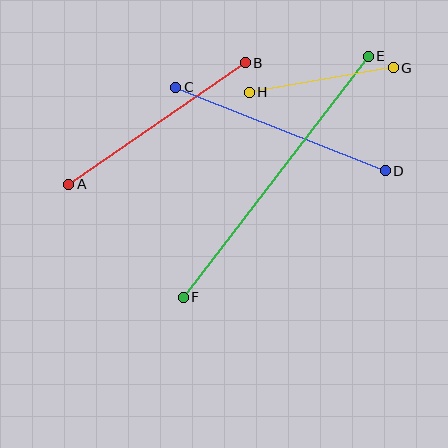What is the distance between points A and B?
The distance is approximately 214 pixels.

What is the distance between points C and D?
The distance is approximately 226 pixels.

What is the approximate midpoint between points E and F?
The midpoint is at approximately (276, 177) pixels.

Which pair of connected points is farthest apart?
Points E and F are farthest apart.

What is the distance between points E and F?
The distance is approximately 304 pixels.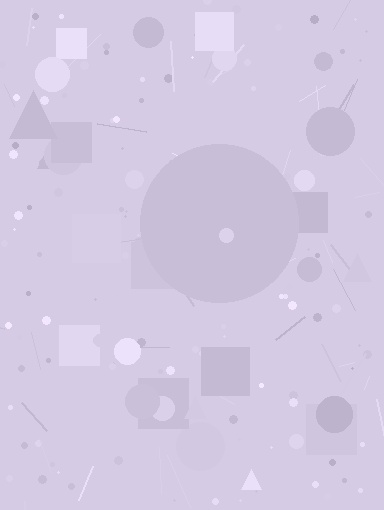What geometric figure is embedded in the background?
A circle is embedded in the background.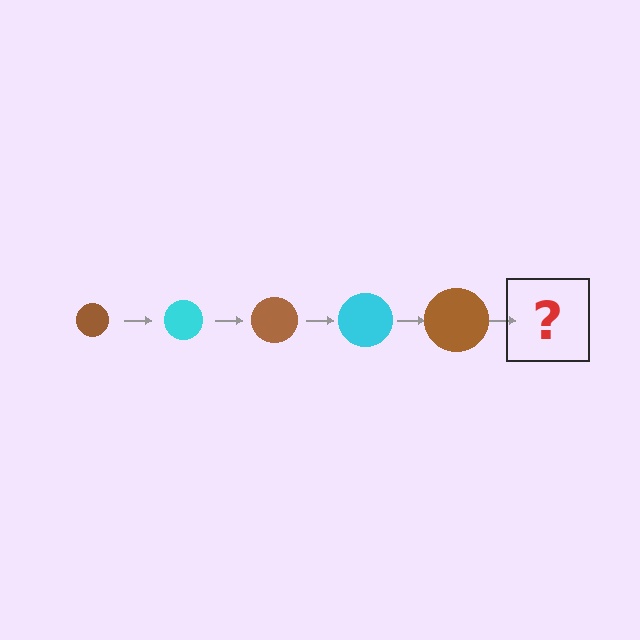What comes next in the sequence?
The next element should be a cyan circle, larger than the previous one.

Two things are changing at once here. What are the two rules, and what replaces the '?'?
The two rules are that the circle grows larger each step and the color cycles through brown and cyan. The '?' should be a cyan circle, larger than the previous one.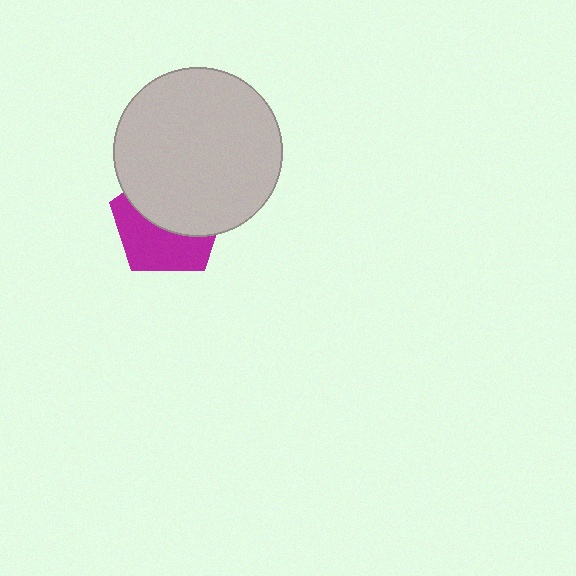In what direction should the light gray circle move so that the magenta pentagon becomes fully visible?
The light gray circle should move up. That is the shortest direction to clear the overlap and leave the magenta pentagon fully visible.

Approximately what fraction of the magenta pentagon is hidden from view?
Roughly 53% of the magenta pentagon is hidden behind the light gray circle.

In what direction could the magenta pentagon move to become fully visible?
The magenta pentagon could move down. That would shift it out from behind the light gray circle entirely.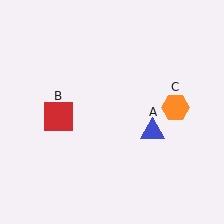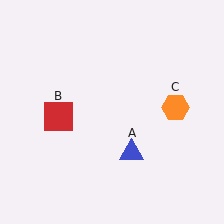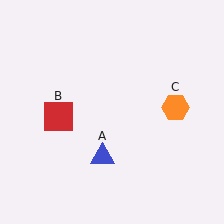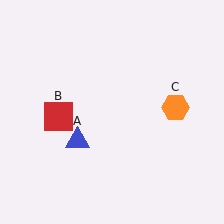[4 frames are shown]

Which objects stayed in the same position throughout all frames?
Red square (object B) and orange hexagon (object C) remained stationary.